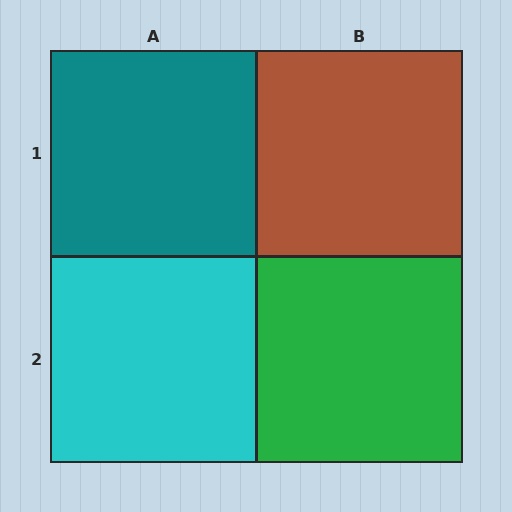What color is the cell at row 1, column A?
Teal.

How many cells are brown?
1 cell is brown.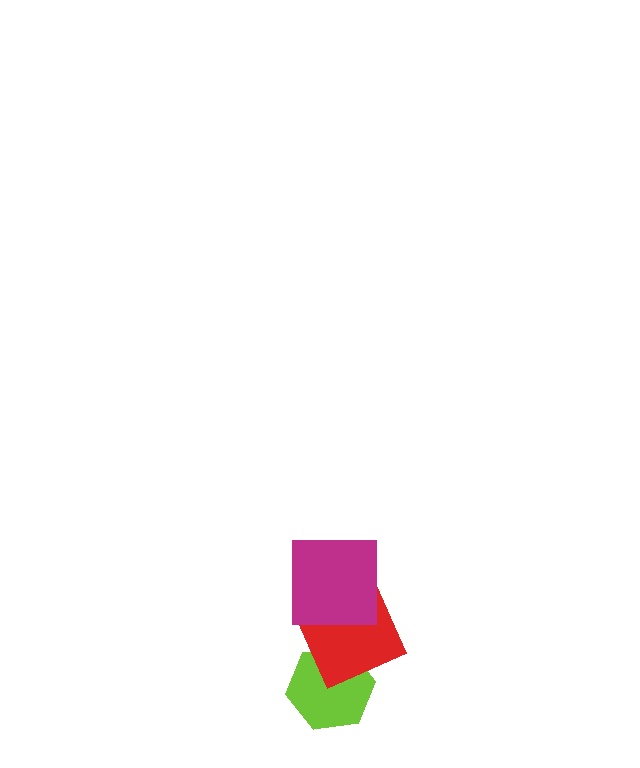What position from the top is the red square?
The red square is 2nd from the top.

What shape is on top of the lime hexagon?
The red square is on top of the lime hexagon.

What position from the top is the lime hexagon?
The lime hexagon is 3rd from the top.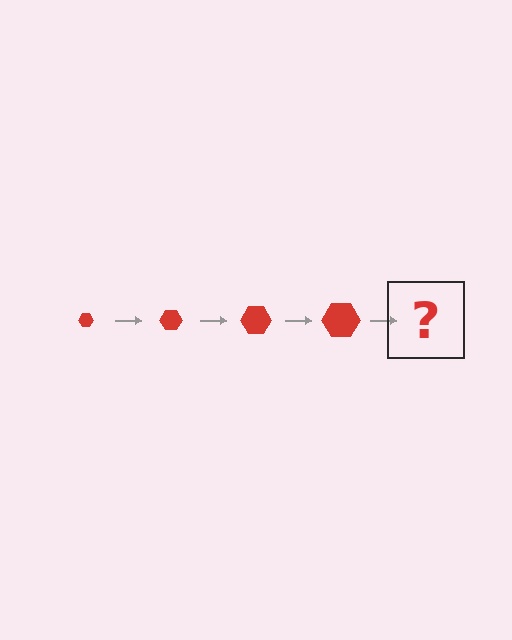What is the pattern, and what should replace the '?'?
The pattern is that the hexagon gets progressively larger each step. The '?' should be a red hexagon, larger than the previous one.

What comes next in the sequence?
The next element should be a red hexagon, larger than the previous one.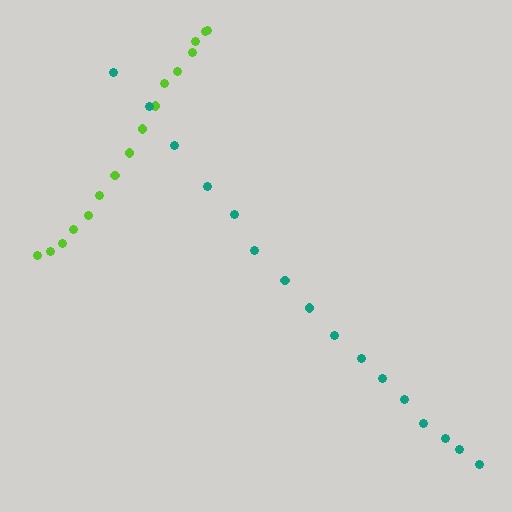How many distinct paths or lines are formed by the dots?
There are 2 distinct paths.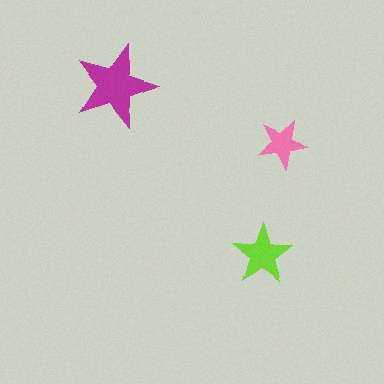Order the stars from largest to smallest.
the magenta one, the lime one, the pink one.